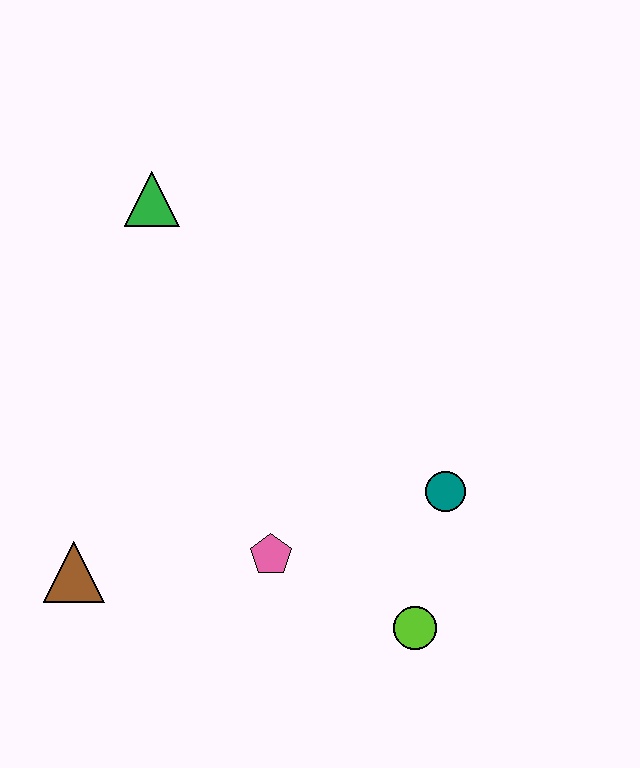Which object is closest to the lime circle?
The teal circle is closest to the lime circle.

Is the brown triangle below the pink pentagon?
Yes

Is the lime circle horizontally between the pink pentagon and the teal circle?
Yes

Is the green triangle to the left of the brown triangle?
No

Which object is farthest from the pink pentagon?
The green triangle is farthest from the pink pentagon.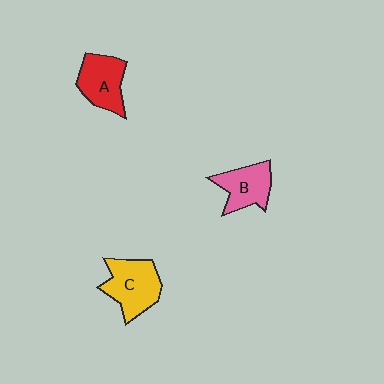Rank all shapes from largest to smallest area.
From largest to smallest: C (yellow), A (red), B (pink).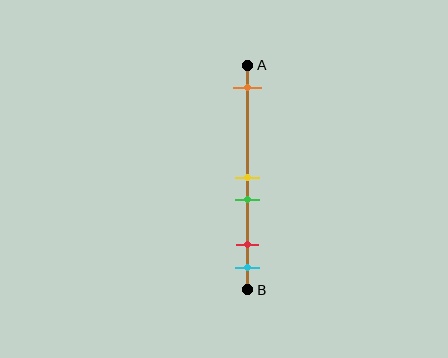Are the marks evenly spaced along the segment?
No, the marks are not evenly spaced.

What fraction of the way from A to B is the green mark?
The green mark is approximately 60% (0.6) of the way from A to B.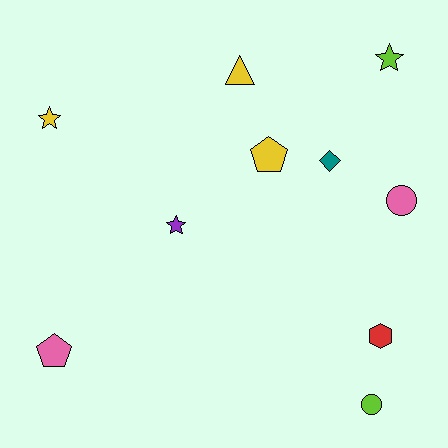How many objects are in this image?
There are 10 objects.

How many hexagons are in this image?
There is 1 hexagon.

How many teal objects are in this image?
There is 1 teal object.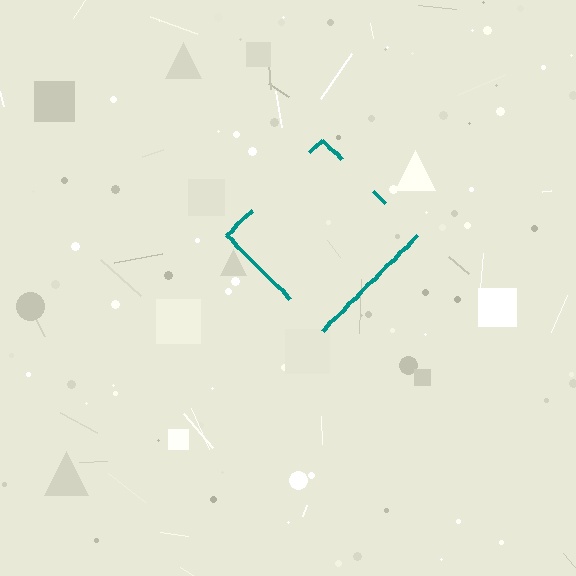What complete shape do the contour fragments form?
The contour fragments form a diamond.